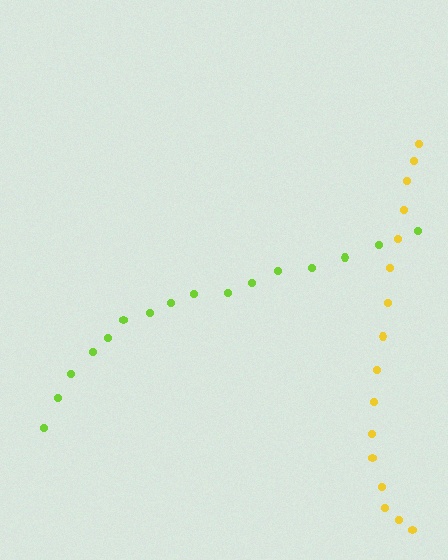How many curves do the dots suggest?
There are 2 distinct paths.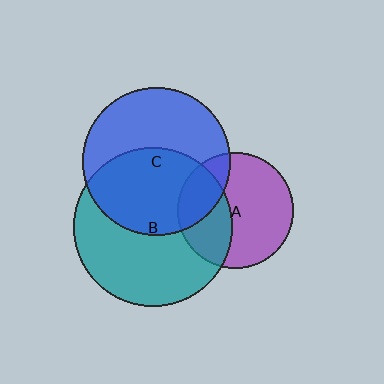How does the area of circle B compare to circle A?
Approximately 1.9 times.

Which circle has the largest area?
Circle B (teal).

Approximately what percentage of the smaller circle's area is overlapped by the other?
Approximately 25%.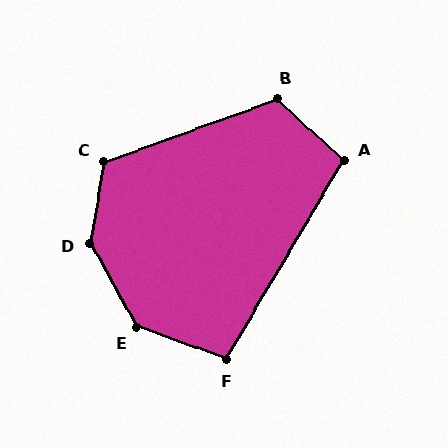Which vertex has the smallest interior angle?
F, at approximately 101 degrees.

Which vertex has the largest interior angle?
D, at approximately 142 degrees.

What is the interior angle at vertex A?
Approximately 102 degrees (obtuse).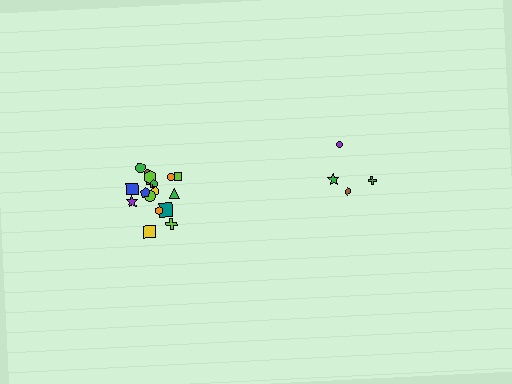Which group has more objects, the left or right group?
The left group.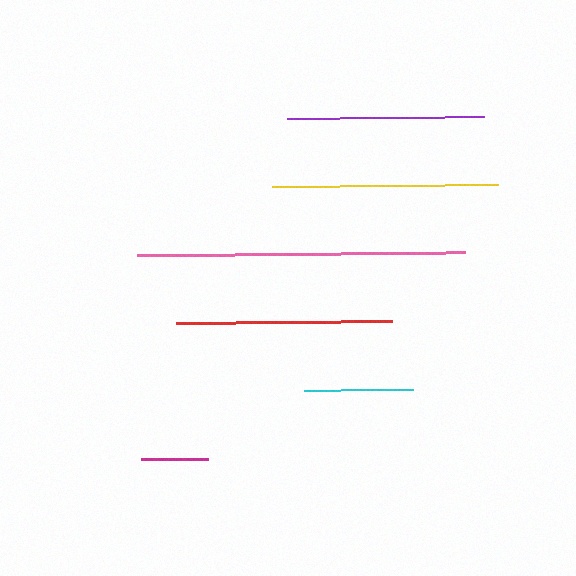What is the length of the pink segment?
The pink segment is approximately 328 pixels long.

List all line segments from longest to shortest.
From longest to shortest: pink, yellow, red, purple, cyan, magenta.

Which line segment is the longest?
The pink line is the longest at approximately 328 pixels.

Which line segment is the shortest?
The magenta line is the shortest at approximately 66 pixels.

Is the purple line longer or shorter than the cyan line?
The purple line is longer than the cyan line.